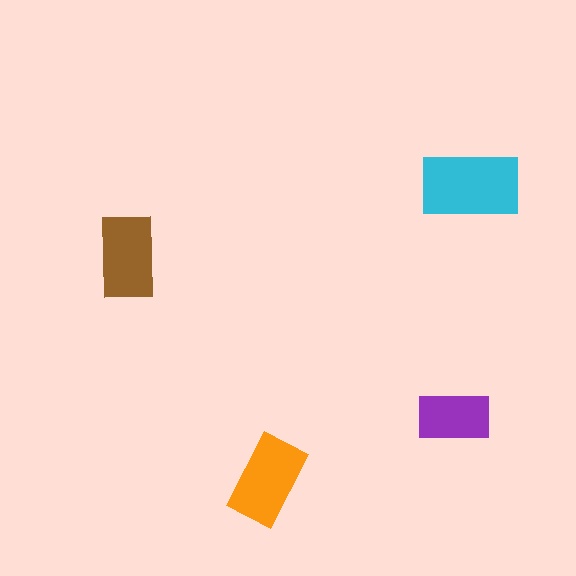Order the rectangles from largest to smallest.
the cyan one, the orange one, the brown one, the purple one.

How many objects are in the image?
There are 4 objects in the image.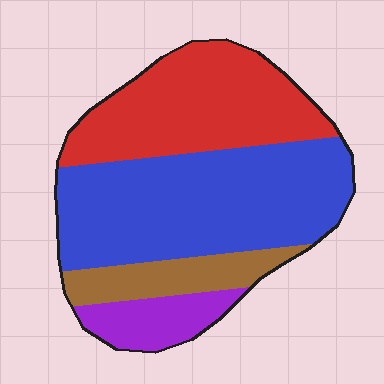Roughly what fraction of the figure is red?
Red takes up about one third (1/3) of the figure.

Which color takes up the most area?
Blue, at roughly 45%.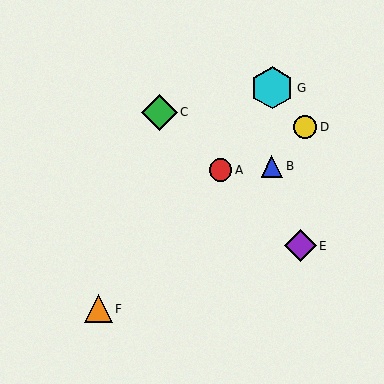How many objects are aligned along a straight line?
3 objects (A, C, E) are aligned along a straight line.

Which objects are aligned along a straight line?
Objects A, C, E are aligned along a straight line.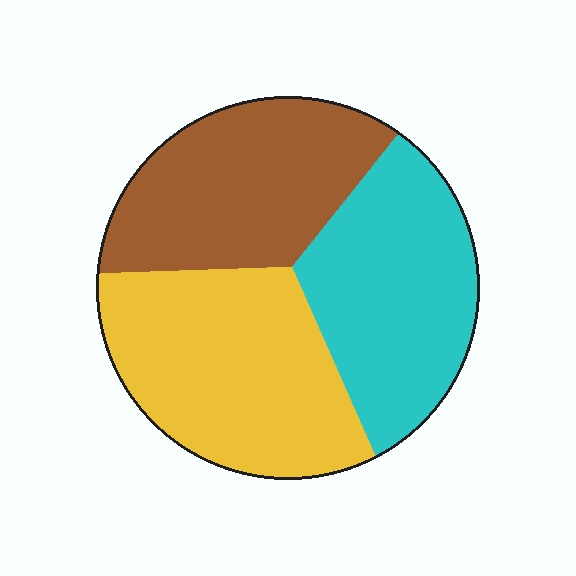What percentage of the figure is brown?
Brown covers about 30% of the figure.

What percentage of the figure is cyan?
Cyan covers about 30% of the figure.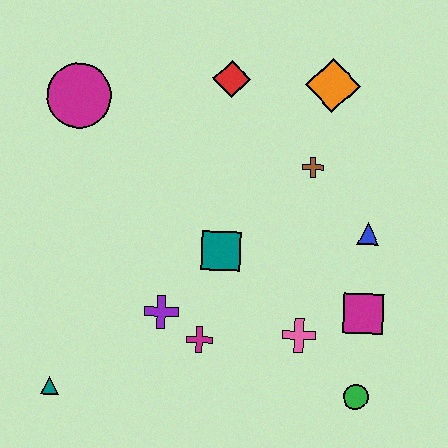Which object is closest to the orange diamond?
The brown cross is closest to the orange diamond.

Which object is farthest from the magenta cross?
The orange diamond is farthest from the magenta cross.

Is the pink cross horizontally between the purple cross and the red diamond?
No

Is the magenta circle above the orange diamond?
No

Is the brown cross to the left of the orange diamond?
Yes